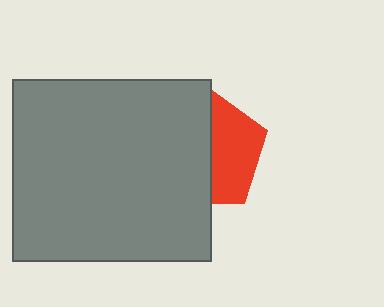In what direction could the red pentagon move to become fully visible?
The red pentagon could move right. That would shift it out from behind the gray rectangle entirely.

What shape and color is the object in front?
The object in front is a gray rectangle.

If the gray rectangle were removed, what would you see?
You would see the complete red pentagon.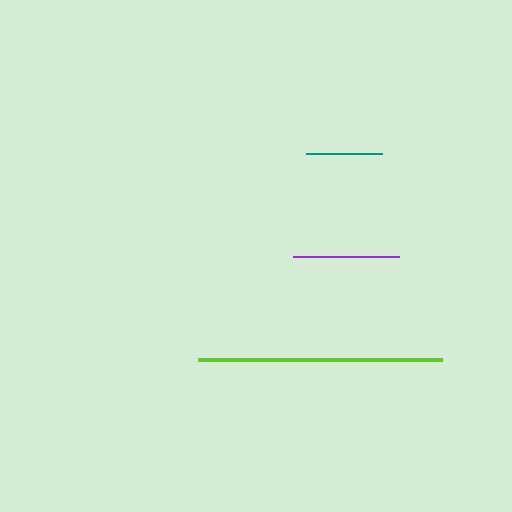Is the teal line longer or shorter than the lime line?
The lime line is longer than the teal line.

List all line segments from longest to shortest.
From longest to shortest: lime, purple, teal.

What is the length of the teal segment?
The teal segment is approximately 76 pixels long.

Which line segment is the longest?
The lime line is the longest at approximately 244 pixels.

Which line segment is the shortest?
The teal line is the shortest at approximately 76 pixels.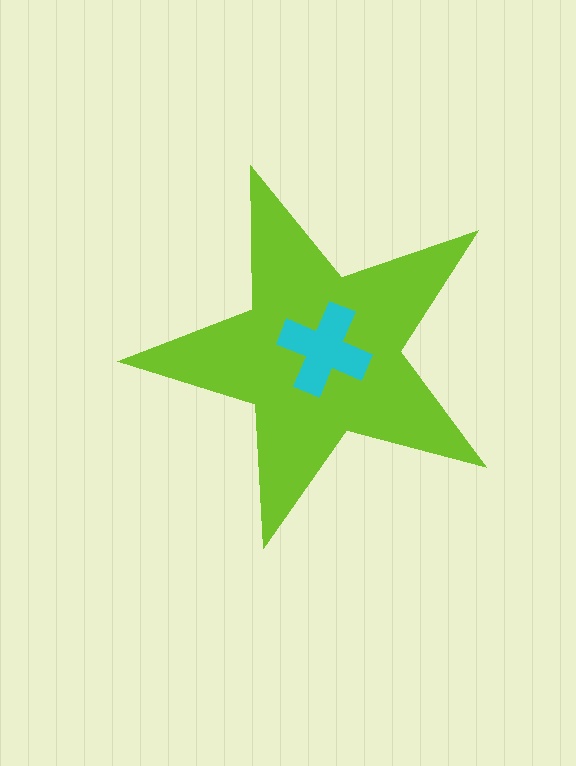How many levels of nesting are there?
2.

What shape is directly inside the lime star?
The cyan cross.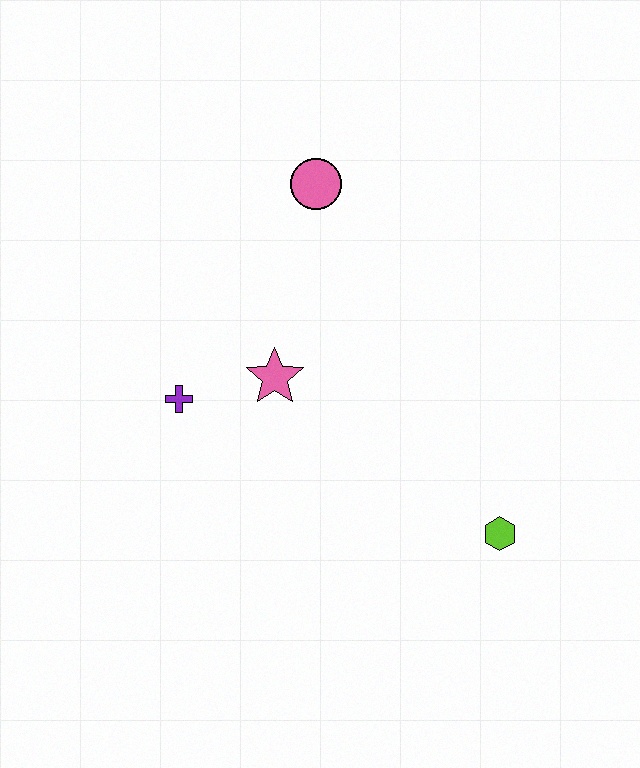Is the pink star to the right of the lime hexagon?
No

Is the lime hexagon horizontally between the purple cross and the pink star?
No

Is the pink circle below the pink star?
No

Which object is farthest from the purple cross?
The lime hexagon is farthest from the purple cross.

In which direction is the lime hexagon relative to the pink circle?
The lime hexagon is below the pink circle.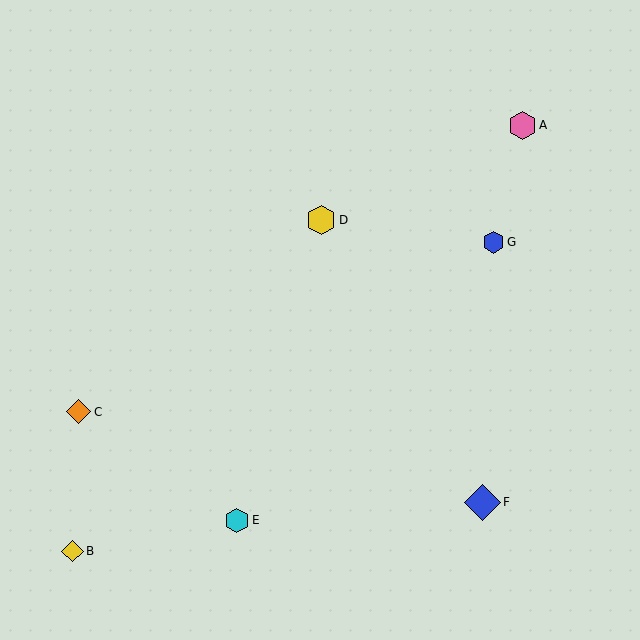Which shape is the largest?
The blue diamond (labeled F) is the largest.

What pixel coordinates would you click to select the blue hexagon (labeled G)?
Click at (493, 242) to select the blue hexagon G.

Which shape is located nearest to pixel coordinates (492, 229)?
The blue hexagon (labeled G) at (493, 242) is nearest to that location.